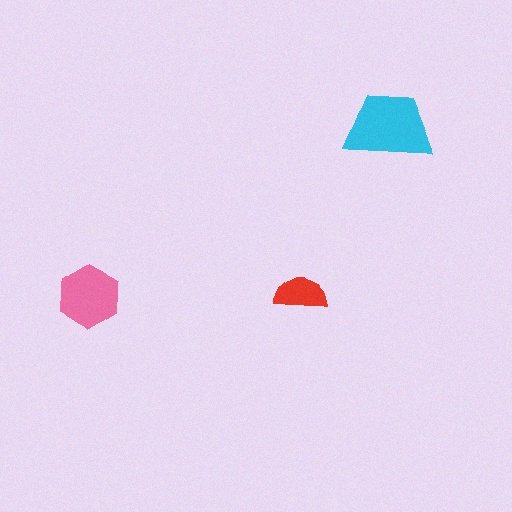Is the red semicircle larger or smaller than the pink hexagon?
Smaller.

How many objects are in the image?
There are 3 objects in the image.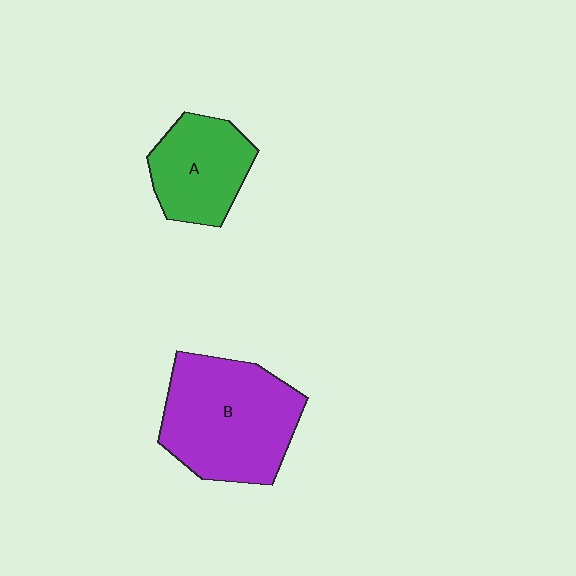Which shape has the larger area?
Shape B (purple).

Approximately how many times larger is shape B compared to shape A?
Approximately 1.6 times.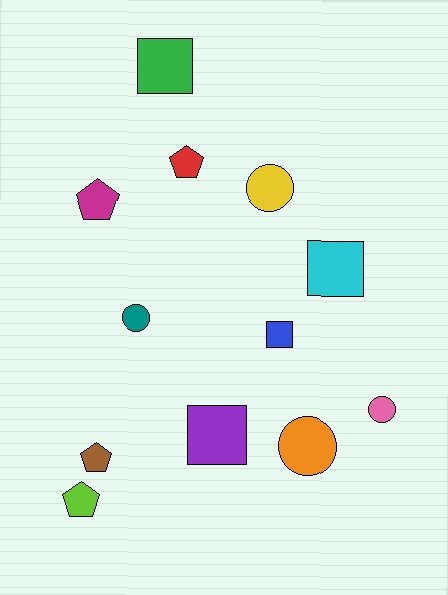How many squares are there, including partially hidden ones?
There are 4 squares.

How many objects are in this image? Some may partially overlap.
There are 12 objects.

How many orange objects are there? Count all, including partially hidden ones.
There is 1 orange object.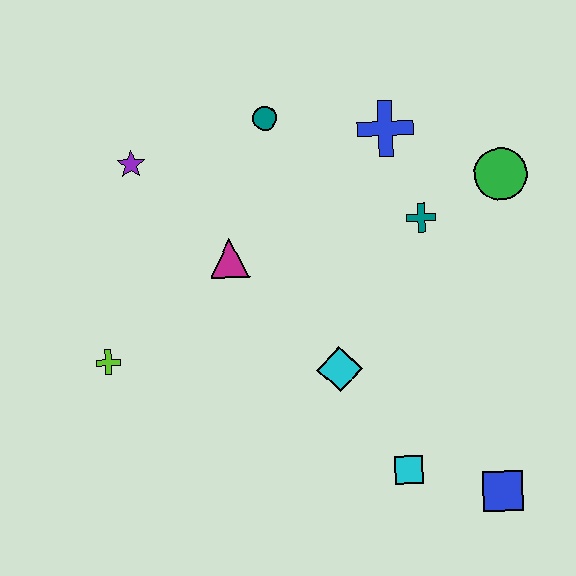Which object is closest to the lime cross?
The magenta triangle is closest to the lime cross.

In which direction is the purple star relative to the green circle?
The purple star is to the left of the green circle.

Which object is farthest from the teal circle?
The blue square is farthest from the teal circle.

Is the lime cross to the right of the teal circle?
No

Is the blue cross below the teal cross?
No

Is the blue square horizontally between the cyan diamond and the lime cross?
No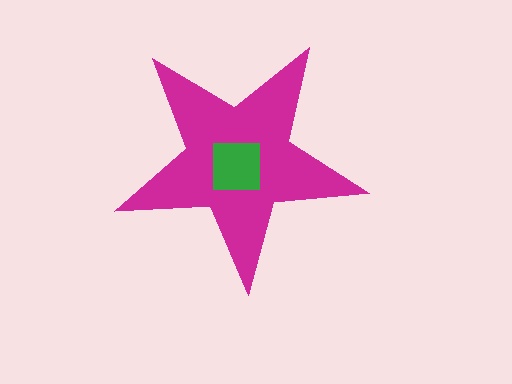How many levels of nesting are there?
2.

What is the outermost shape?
The magenta star.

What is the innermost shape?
The green square.